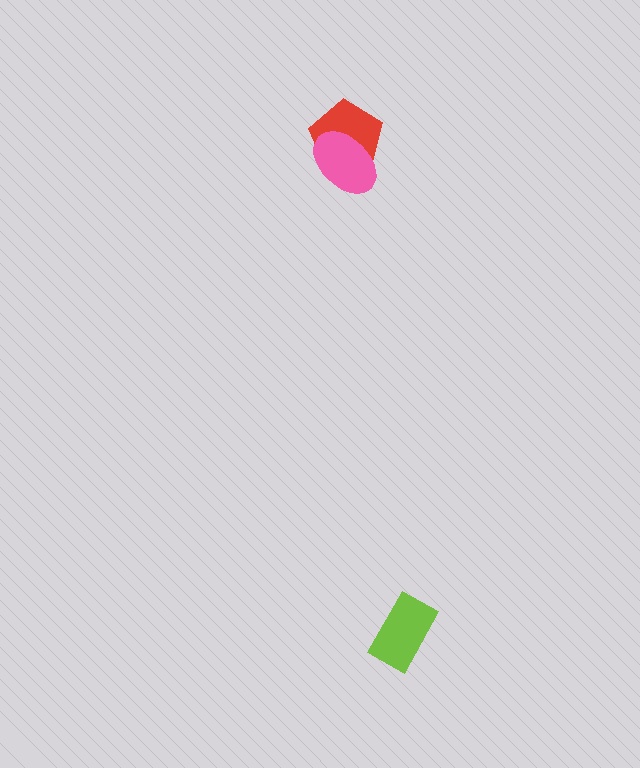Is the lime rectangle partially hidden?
No, no other shape covers it.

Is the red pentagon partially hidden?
Yes, it is partially covered by another shape.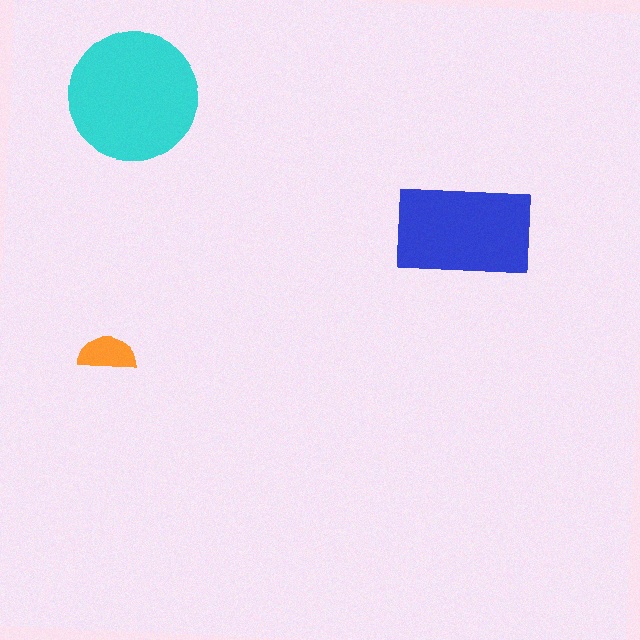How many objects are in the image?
There are 3 objects in the image.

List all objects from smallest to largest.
The orange semicircle, the blue rectangle, the cyan circle.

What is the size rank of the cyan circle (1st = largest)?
1st.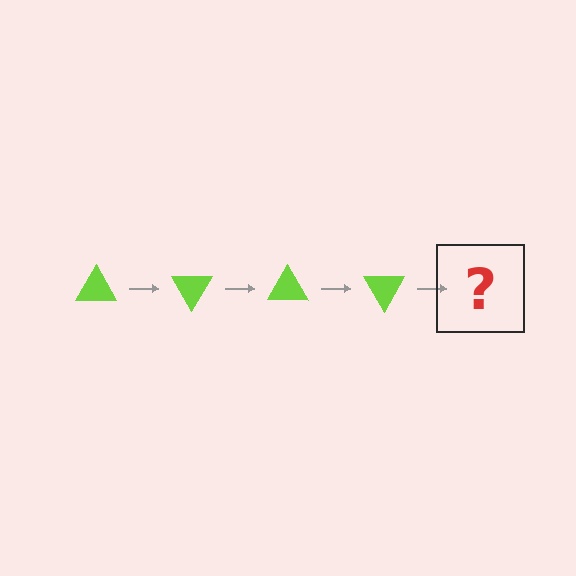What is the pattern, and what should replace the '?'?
The pattern is that the triangle rotates 60 degrees each step. The '?' should be a lime triangle rotated 240 degrees.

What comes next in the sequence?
The next element should be a lime triangle rotated 240 degrees.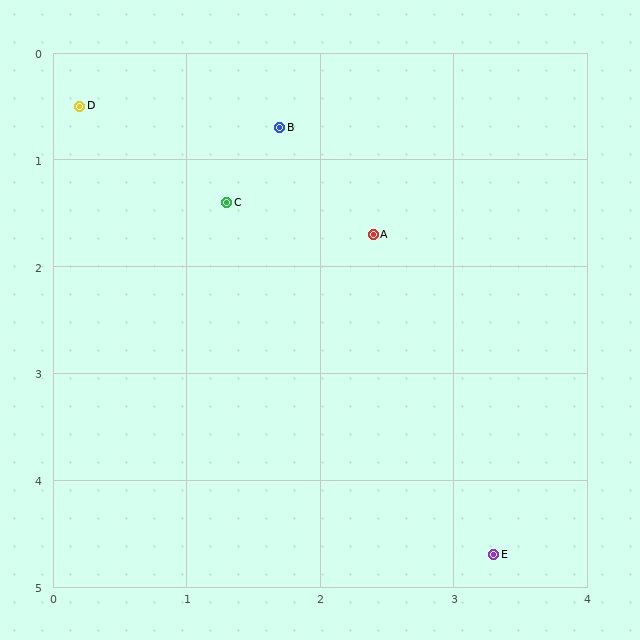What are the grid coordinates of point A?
Point A is at approximately (2.4, 1.7).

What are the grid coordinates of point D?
Point D is at approximately (0.2, 0.5).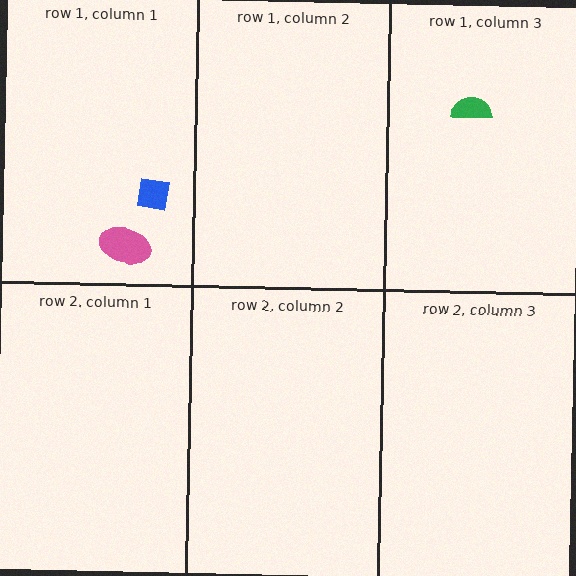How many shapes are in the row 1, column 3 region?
1.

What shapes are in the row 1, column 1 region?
The blue square, the pink ellipse.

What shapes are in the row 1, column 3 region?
The green semicircle.